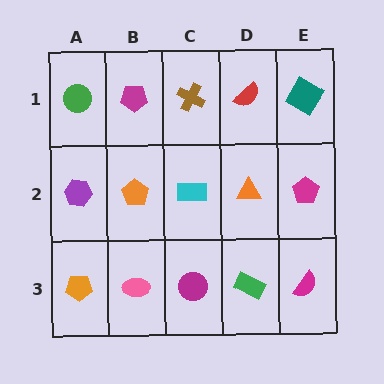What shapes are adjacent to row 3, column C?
A cyan rectangle (row 2, column C), a pink ellipse (row 3, column B), a green rectangle (row 3, column D).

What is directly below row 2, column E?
A magenta semicircle.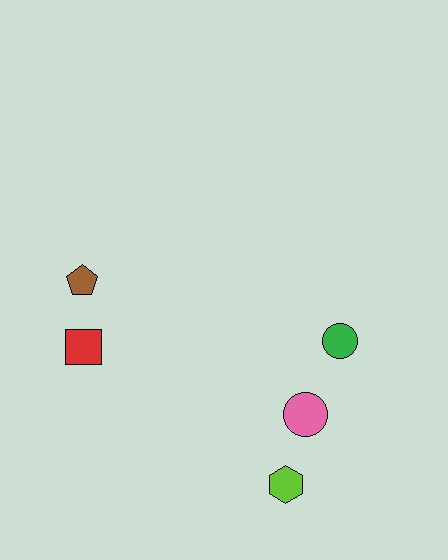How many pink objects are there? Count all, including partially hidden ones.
There is 1 pink object.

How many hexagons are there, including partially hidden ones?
There is 1 hexagon.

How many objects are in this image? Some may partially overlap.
There are 5 objects.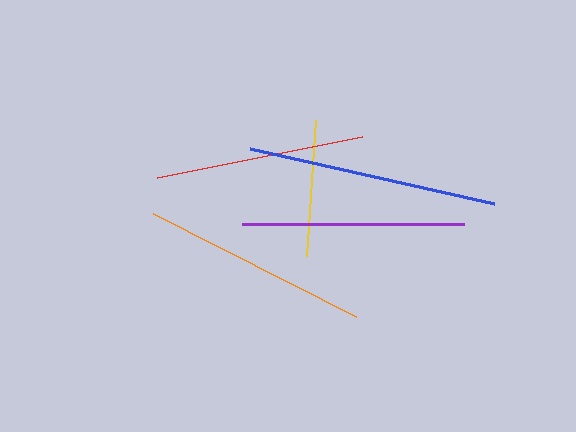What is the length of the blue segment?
The blue segment is approximately 250 pixels long.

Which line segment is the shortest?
The yellow line is the shortest at approximately 137 pixels.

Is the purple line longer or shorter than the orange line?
The orange line is longer than the purple line.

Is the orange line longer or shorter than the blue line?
The blue line is longer than the orange line.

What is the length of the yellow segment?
The yellow segment is approximately 137 pixels long.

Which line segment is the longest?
The blue line is the longest at approximately 250 pixels.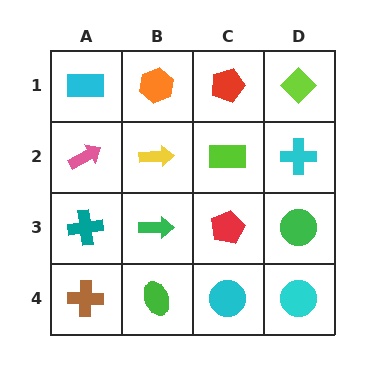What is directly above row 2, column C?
A red pentagon.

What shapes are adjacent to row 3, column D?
A cyan cross (row 2, column D), a cyan circle (row 4, column D), a red pentagon (row 3, column C).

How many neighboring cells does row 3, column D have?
3.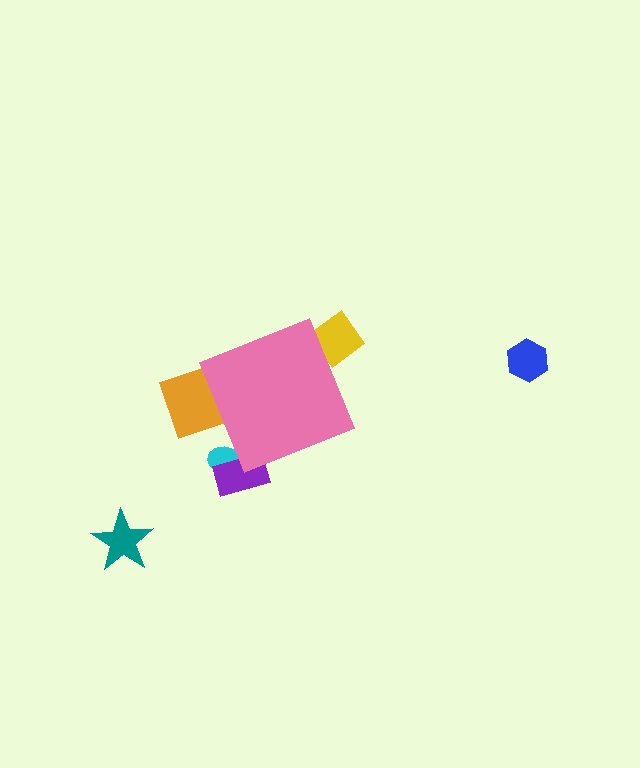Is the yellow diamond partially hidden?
Yes, the yellow diamond is partially hidden behind the pink diamond.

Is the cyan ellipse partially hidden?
Yes, the cyan ellipse is partially hidden behind the pink diamond.